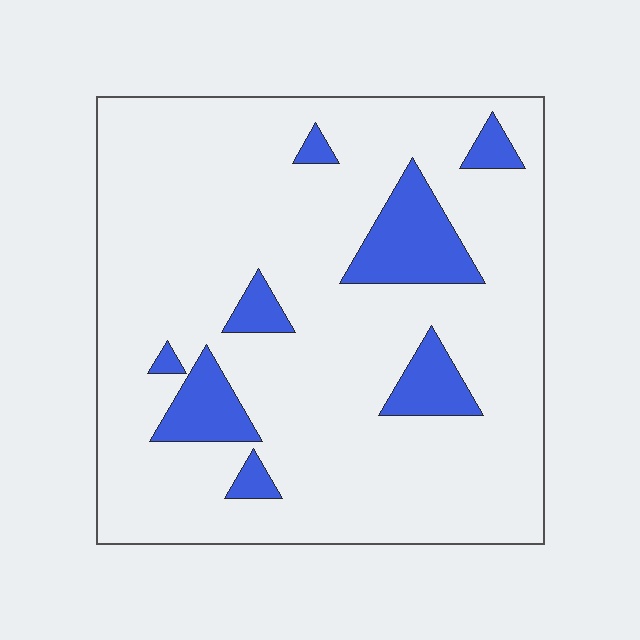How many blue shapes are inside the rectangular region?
8.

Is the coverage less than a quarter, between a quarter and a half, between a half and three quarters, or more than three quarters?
Less than a quarter.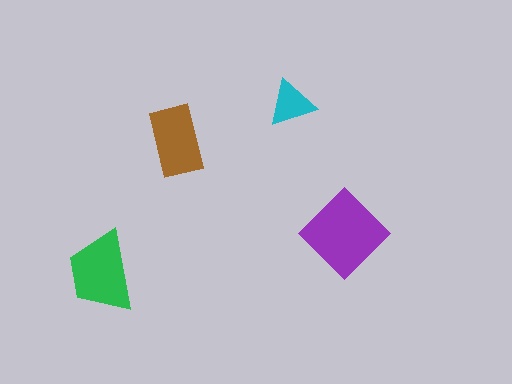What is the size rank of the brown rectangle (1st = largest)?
3rd.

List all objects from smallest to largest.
The cyan triangle, the brown rectangle, the green trapezoid, the purple diamond.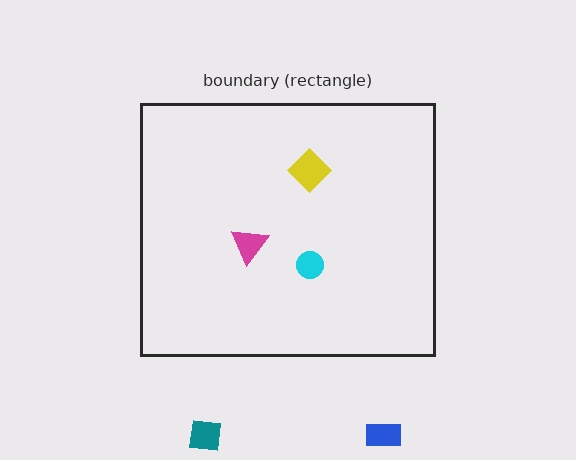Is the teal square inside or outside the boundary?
Outside.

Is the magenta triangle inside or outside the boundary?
Inside.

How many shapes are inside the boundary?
3 inside, 2 outside.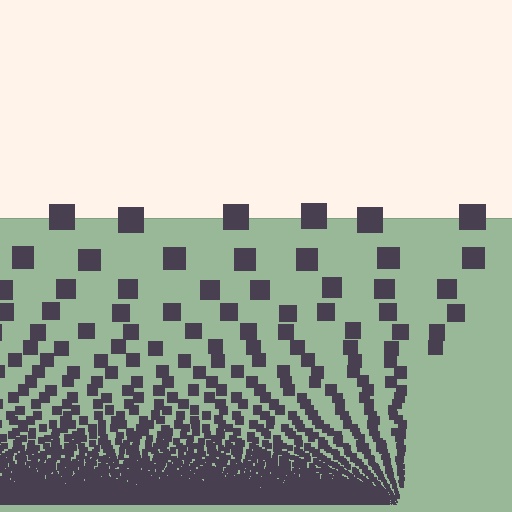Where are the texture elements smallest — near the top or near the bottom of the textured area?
Near the bottom.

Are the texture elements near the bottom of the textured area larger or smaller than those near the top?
Smaller. The gradient is inverted — elements near the bottom are smaller and denser.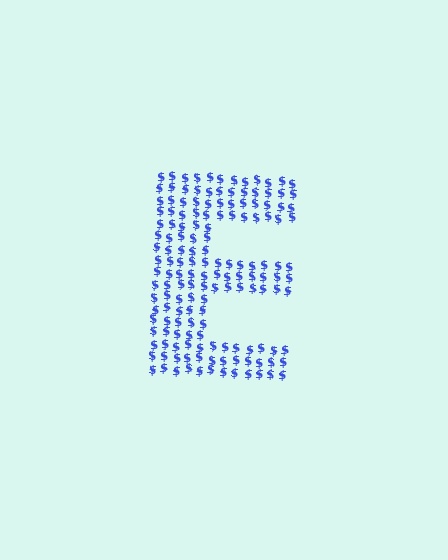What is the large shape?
The large shape is the letter E.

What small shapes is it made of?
It is made of small dollar signs.